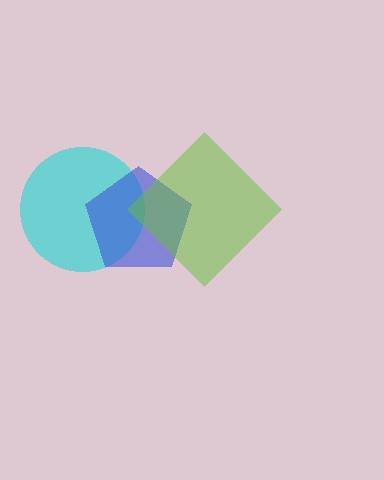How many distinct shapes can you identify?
There are 3 distinct shapes: a cyan circle, a blue pentagon, a lime diamond.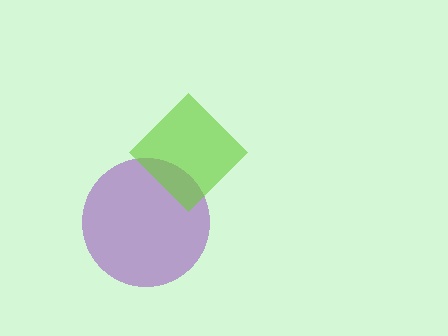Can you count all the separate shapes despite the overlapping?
Yes, there are 2 separate shapes.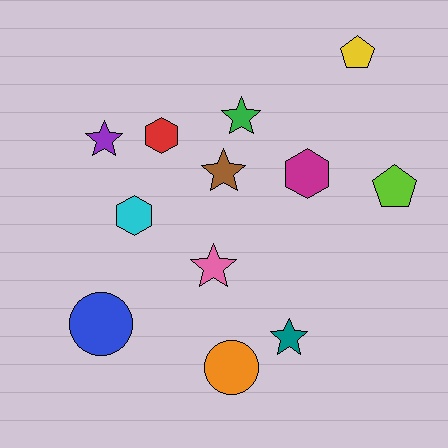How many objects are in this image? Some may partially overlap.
There are 12 objects.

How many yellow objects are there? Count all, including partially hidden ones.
There is 1 yellow object.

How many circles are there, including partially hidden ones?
There are 2 circles.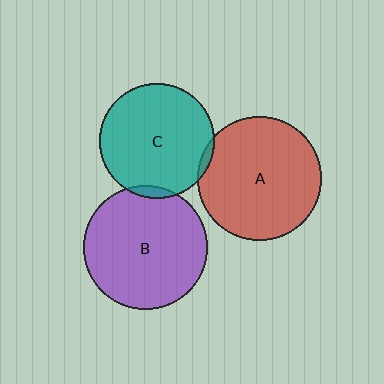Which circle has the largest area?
Circle B (purple).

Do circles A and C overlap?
Yes.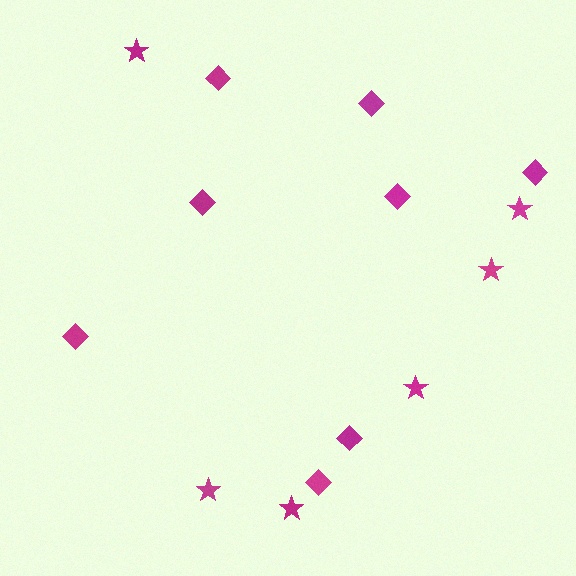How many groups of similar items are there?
There are 2 groups: one group of diamonds (8) and one group of stars (6).